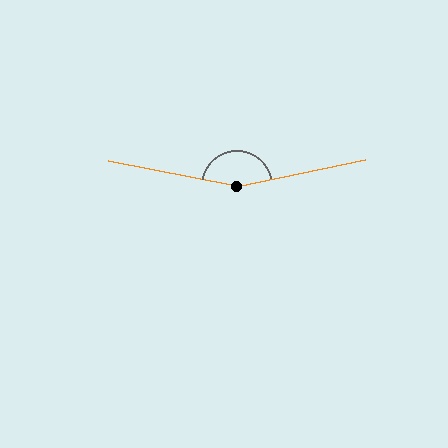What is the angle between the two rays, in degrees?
Approximately 157 degrees.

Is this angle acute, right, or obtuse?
It is obtuse.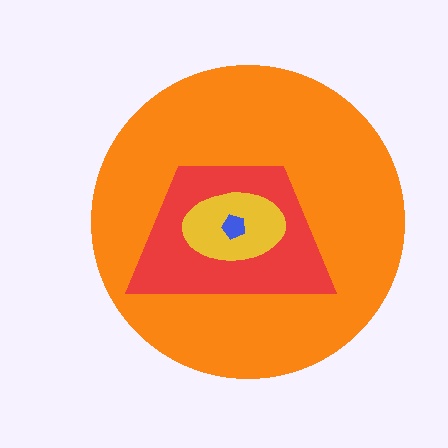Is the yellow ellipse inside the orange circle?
Yes.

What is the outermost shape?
The orange circle.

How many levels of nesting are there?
4.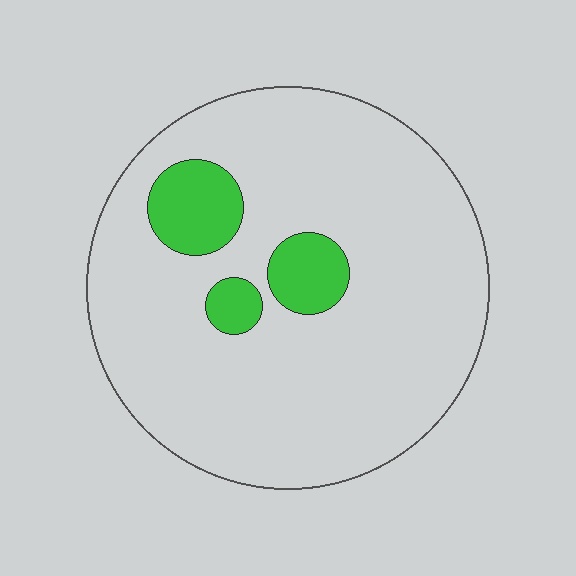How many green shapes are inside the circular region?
3.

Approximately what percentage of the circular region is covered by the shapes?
Approximately 10%.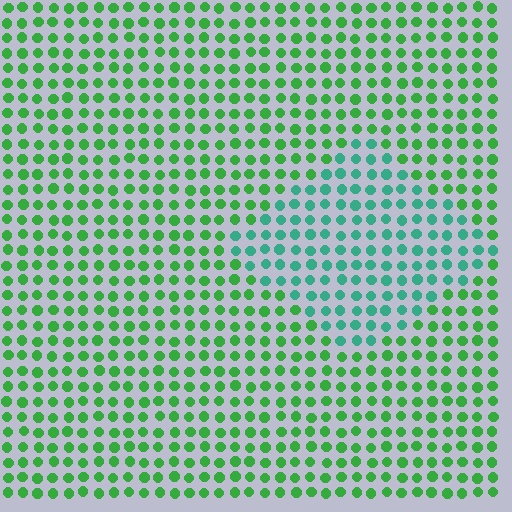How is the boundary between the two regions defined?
The boundary is defined purely by a slight shift in hue (about 38 degrees). Spacing, size, and orientation are identical on both sides.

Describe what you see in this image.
The image is filled with small green elements in a uniform arrangement. A diamond-shaped region is visible where the elements are tinted to a slightly different hue, forming a subtle color boundary.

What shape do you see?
I see a diamond.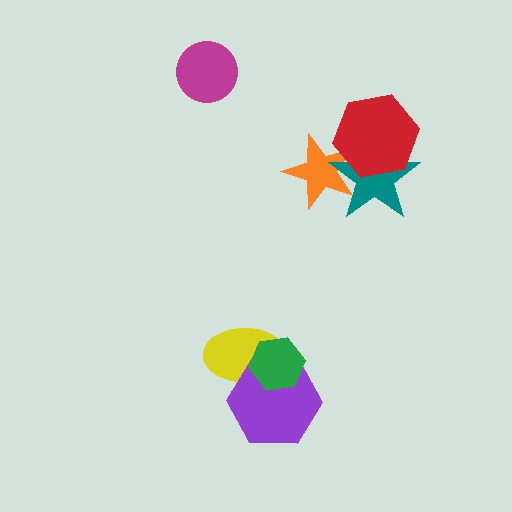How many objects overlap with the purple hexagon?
2 objects overlap with the purple hexagon.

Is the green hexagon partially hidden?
No, no other shape covers it.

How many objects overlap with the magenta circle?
0 objects overlap with the magenta circle.